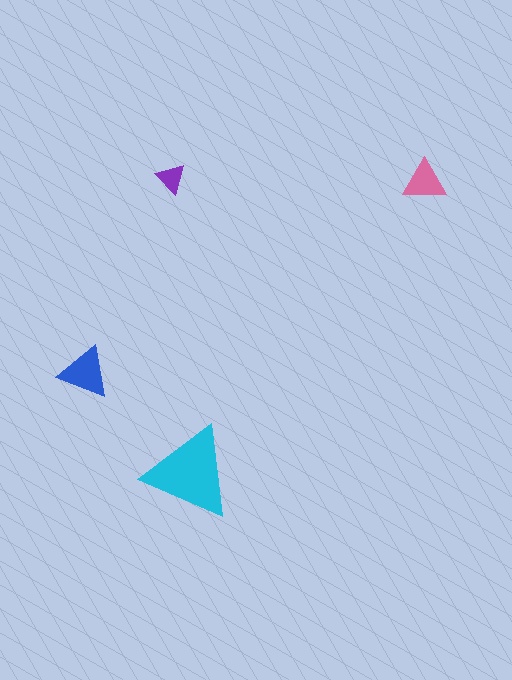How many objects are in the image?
There are 4 objects in the image.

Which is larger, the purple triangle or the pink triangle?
The pink one.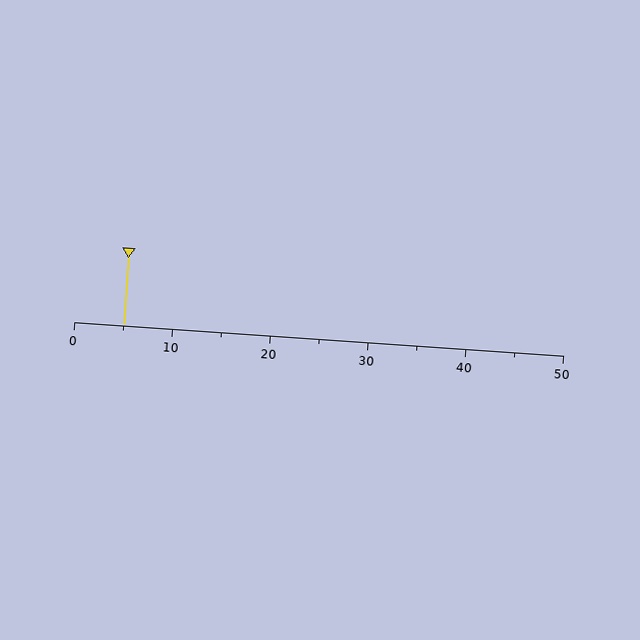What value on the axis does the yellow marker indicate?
The marker indicates approximately 5.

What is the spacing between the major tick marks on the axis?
The major ticks are spaced 10 apart.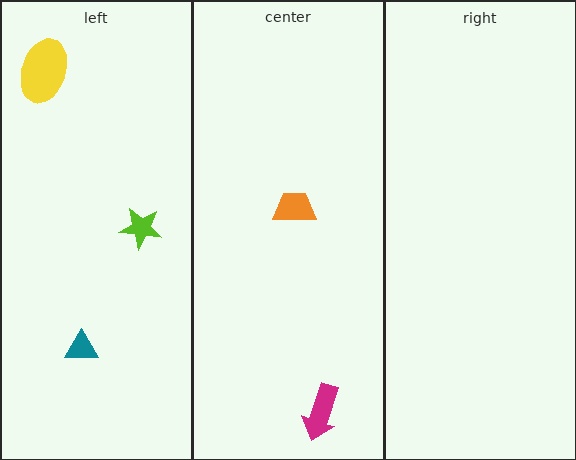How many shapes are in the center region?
2.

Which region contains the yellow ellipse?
The left region.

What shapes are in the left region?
The yellow ellipse, the lime star, the teal triangle.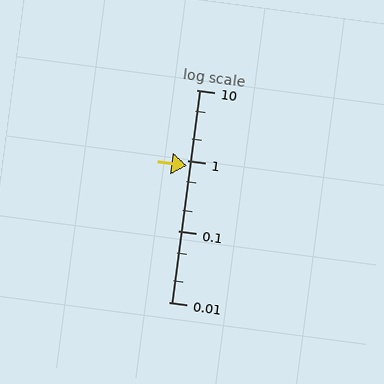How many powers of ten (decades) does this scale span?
The scale spans 3 decades, from 0.01 to 10.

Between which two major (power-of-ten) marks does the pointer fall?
The pointer is between 0.1 and 1.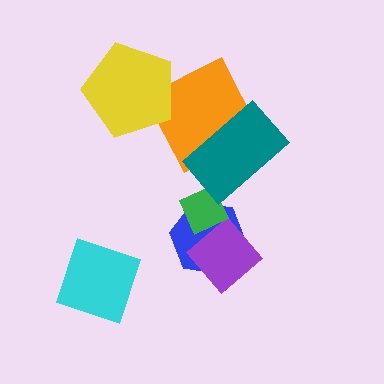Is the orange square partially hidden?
Yes, it is partially covered by another shape.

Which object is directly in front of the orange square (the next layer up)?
The yellow pentagon is directly in front of the orange square.